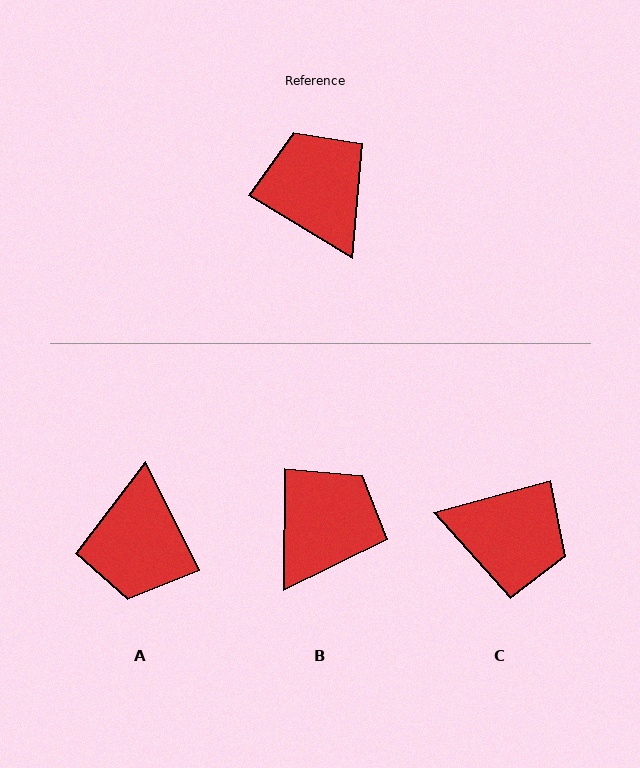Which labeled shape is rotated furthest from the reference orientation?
A, about 147 degrees away.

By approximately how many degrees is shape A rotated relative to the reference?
Approximately 147 degrees counter-clockwise.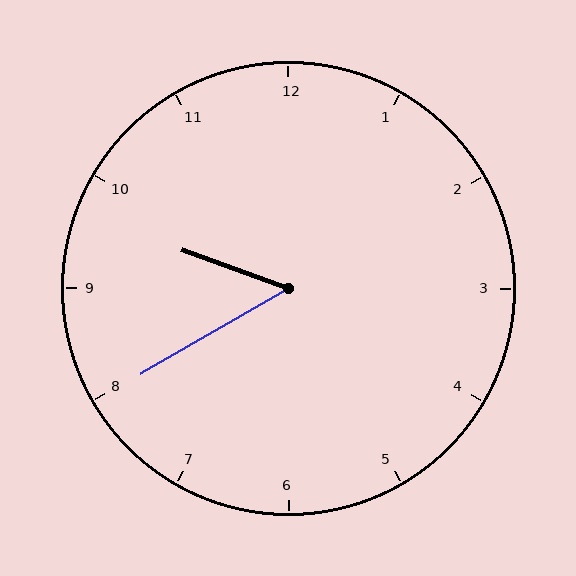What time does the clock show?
9:40.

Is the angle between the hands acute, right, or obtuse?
It is acute.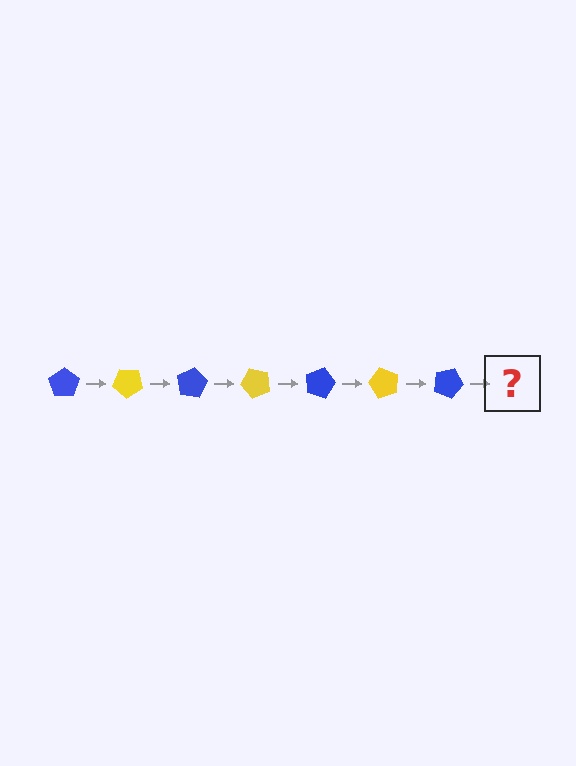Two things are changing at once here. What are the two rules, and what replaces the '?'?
The two rules are that it rotates 40 degrees each step and the color cycles through blue and yellow. The '?' should be a yellow pentagon, rotated 280 degrees from the start.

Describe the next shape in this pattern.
It should be a yellow pentagon, rotated 280 degrees from the start.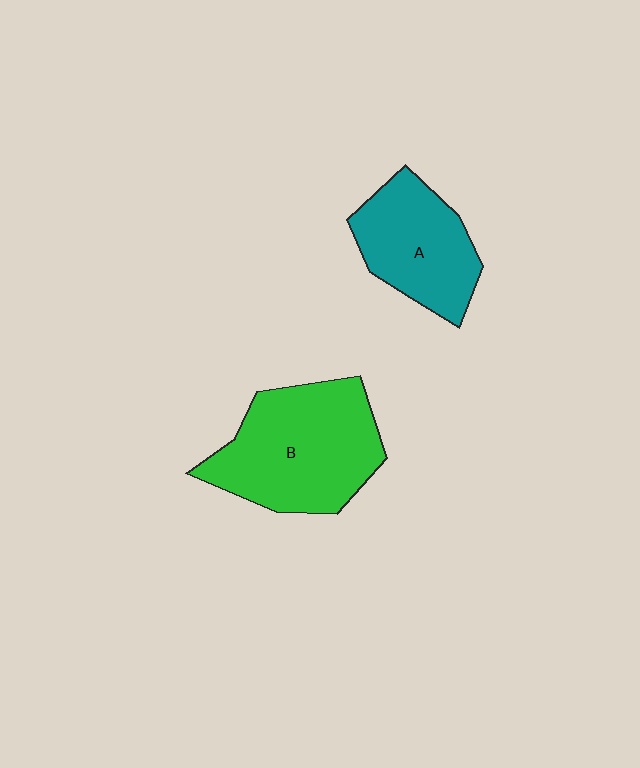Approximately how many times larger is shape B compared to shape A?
Approximately 1.4 times.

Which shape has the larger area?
Shape B (green).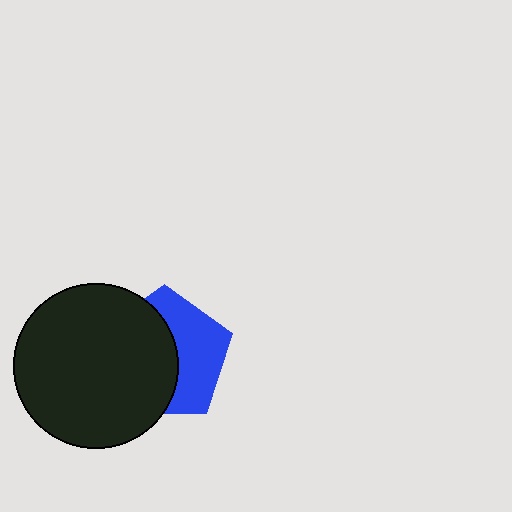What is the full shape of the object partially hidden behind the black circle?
The partially hidden object is a blue pentagon.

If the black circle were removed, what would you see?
You would see the complete blue pentagon.